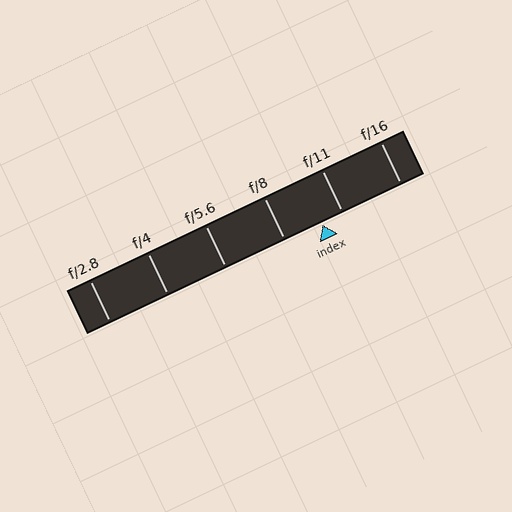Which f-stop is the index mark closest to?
The index mark is closest to f/11.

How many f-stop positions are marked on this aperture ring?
There are 6 f-stop positions marked.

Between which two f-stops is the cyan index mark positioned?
The index mark is between f/8 and f/11.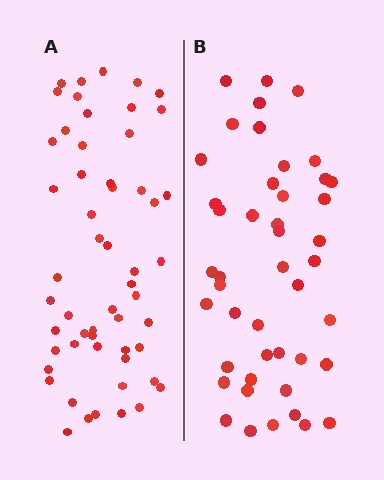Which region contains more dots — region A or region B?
Region A (the left region) has more dots.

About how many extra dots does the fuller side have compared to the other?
Region A has roughly 10 or so more dots than region B.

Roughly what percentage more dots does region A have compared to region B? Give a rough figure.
About 20% more.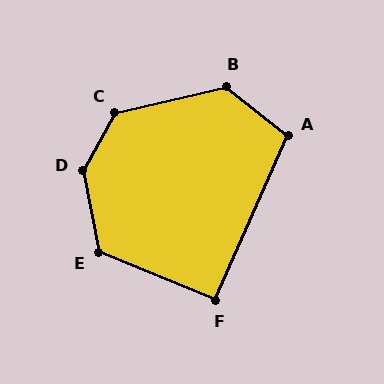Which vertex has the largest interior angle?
D, at approximately 141 degrees.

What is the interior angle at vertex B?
Approximately 128 degrees (obtuse).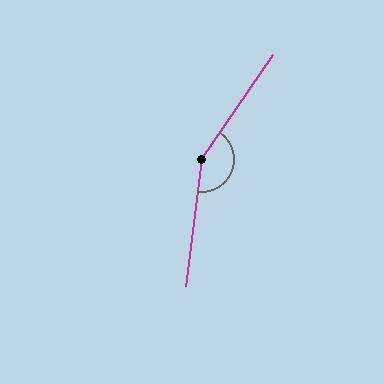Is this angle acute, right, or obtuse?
It is obtuse.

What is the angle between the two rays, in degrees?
Approximately 153 degrees.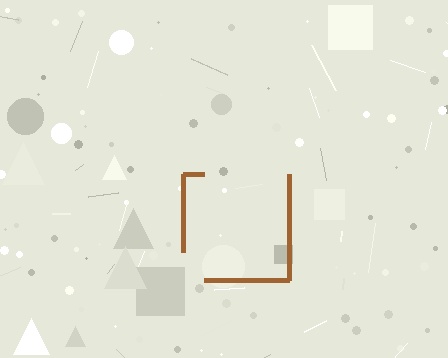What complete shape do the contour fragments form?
The contour fragments form a square.